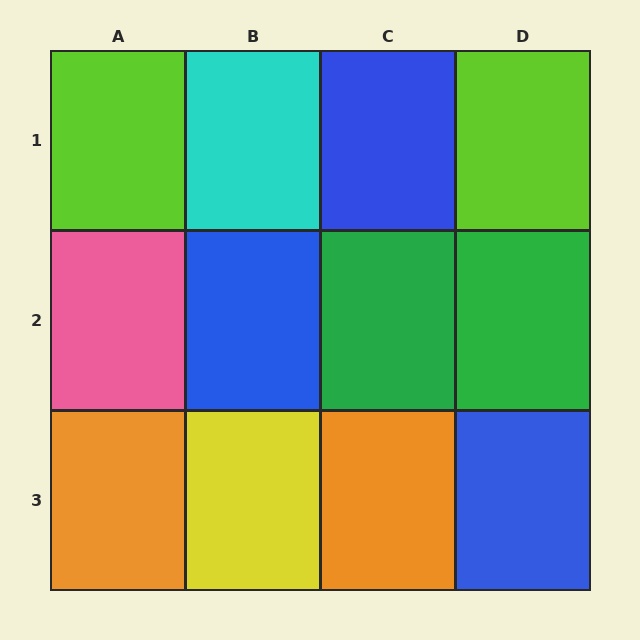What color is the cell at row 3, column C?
Orange.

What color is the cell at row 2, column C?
Green.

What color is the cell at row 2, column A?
Pink.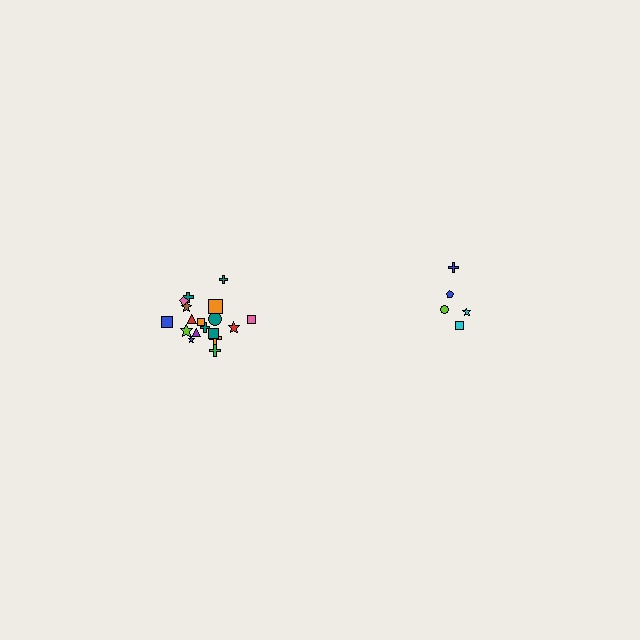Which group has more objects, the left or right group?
The left group.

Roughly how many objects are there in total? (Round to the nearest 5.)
Roughly 25 objects in total.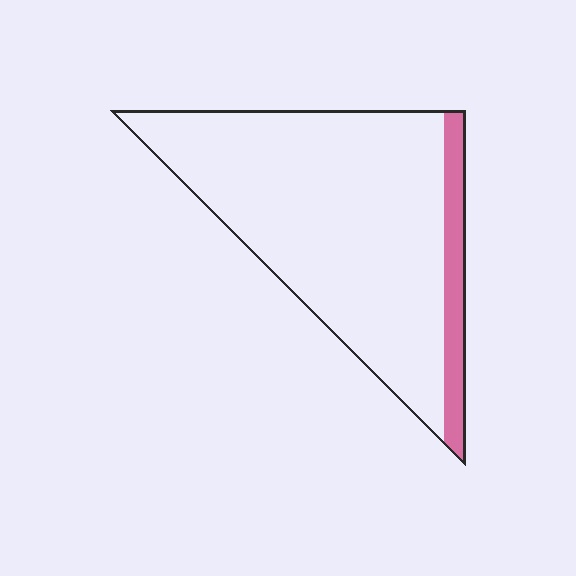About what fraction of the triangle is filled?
About one eighth (1/8).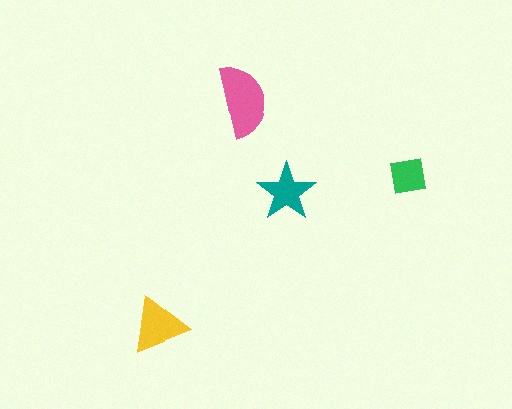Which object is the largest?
The pink semicircle.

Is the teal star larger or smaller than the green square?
Larger.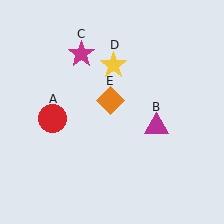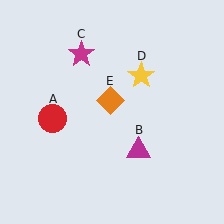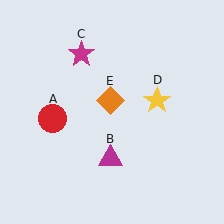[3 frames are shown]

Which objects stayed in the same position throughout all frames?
Red circle (object A) and magenta star (object C) and orange diamond (object E) remained stationary.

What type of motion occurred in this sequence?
The magenta triangle (object B), yellow star (object D) rotated clockwise around the center of the scene.